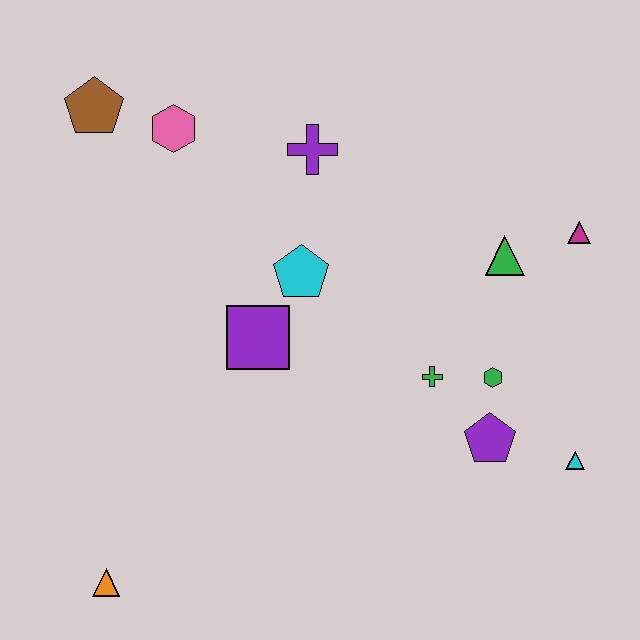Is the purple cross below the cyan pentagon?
No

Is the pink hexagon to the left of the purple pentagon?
Yes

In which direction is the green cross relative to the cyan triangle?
The green cross is to the left of the cyan triangle.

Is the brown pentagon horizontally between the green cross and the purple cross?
No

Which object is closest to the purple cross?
The cyan pentagon is closest to the purple cross.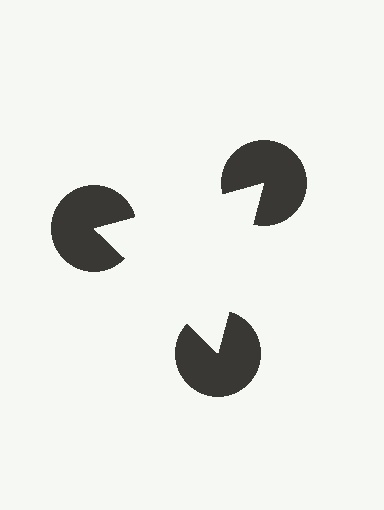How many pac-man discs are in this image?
There are 3 — one at each vertex of the illusory triangle.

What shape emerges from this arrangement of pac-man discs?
An illusory triangle — its edges are inferred from the aligned wedge cuts in the pac-man discs, not physically drawn.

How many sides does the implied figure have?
3 sides.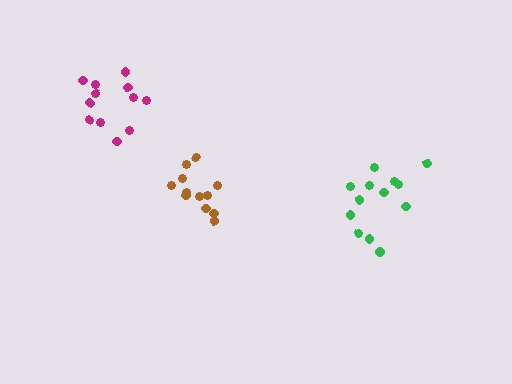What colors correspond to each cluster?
The clusters are colored: brown, green, magenta.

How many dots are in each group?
Group 1: 12 dots, Group 2: 13 dots, Group 3: 12 dots (37 total).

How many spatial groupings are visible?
There are 3 spatial groupings.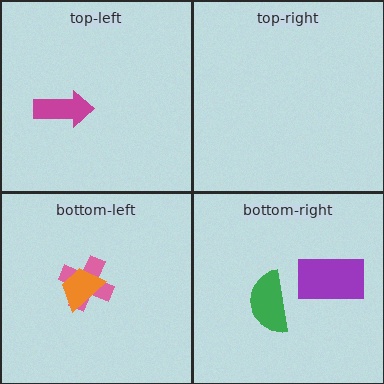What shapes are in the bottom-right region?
The green semicircle, the purple rectangle.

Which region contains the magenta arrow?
The top-left region.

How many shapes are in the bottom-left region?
2.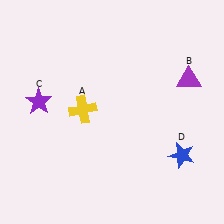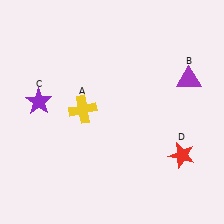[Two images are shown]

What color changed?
The star (D) changed from blue in Image 1 to red in Image 2.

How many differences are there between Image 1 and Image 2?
There is 1 difference between the two images.